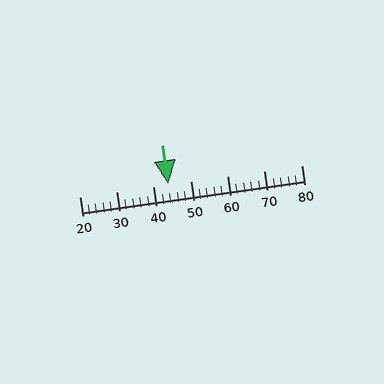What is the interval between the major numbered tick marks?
The major tick marks are spaced 10 units apart.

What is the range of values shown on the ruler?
The ruler shows values from 20 to 80.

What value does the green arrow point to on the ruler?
The green arrow points to approximately 44.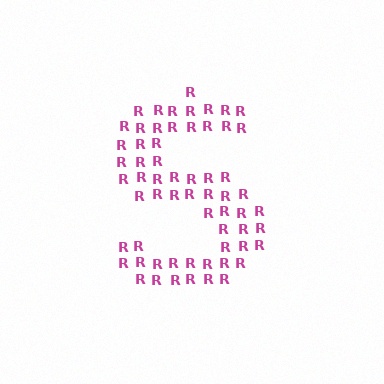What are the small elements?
The small elements are letter R's.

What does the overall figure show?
The overall figure shows the letter S.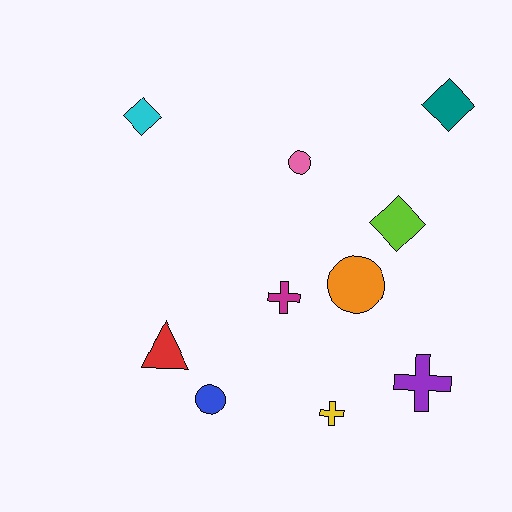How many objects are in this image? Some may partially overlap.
There are 10 objects.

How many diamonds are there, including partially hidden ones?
There are 3 diamonds.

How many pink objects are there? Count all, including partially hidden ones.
There is 1 pink object.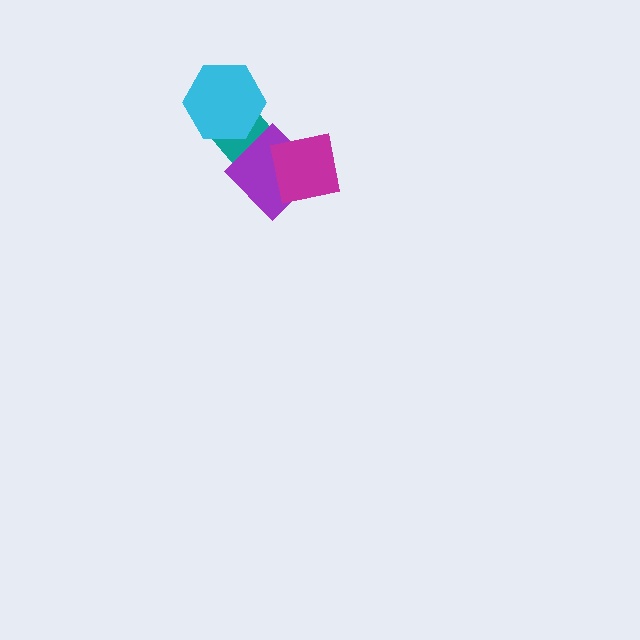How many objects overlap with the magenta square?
1 object overlaps with the magenta square.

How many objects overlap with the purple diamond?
2 objects overlap with the purple diamond.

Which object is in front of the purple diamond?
The magenta square is in front of the purple diamond.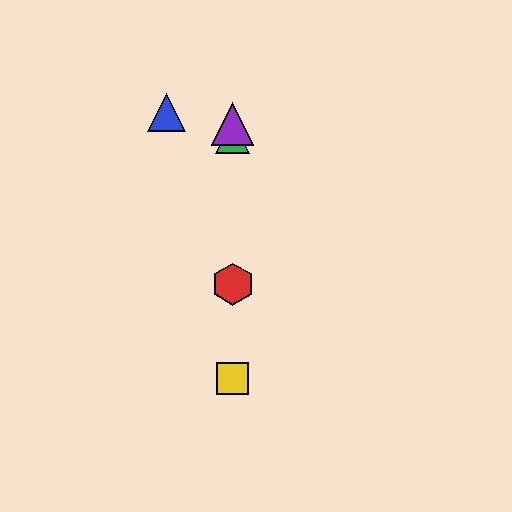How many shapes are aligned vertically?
4 shapes (the red hexagon, the green triangle, the yellow square, the purple triangle) are aligned vertically.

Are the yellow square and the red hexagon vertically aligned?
Yes, both are at x≈233.